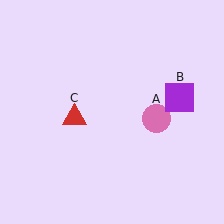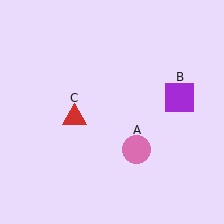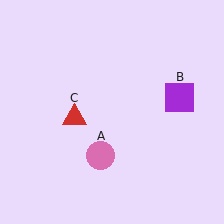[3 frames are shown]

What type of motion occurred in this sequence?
The pink circle (object A) rotated clockwise around the center of the scene.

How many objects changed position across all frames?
1 object changed position: pink circle (object A).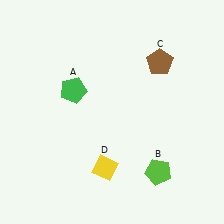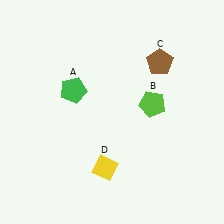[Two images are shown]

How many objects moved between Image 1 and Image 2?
1 object moved between the two images.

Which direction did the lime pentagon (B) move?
The lime pentagon (B) moved up.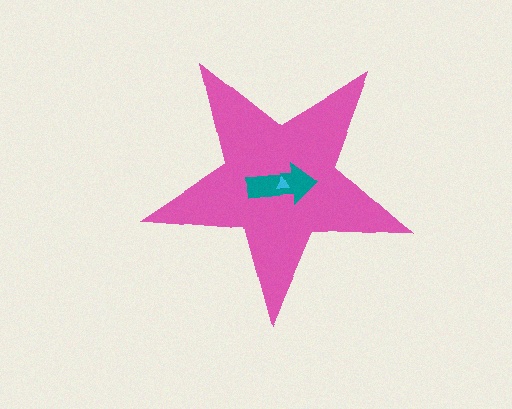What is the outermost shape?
The pink star.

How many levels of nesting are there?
3.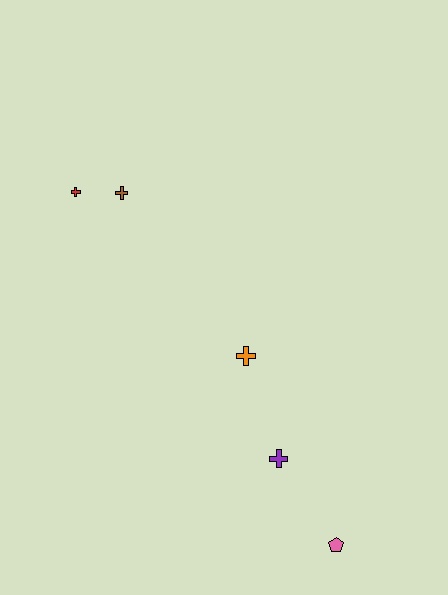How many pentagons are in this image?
There is 1 pentagon.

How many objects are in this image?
There are 5 objects.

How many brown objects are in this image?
There is 1 brown object.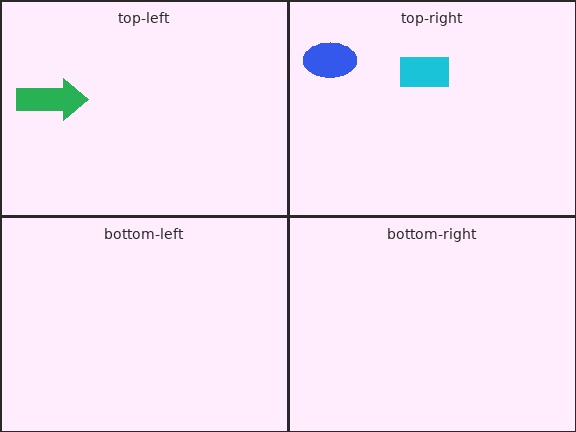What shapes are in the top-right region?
The blue ellipse, the cyan rectangle.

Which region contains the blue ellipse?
The top-right region.